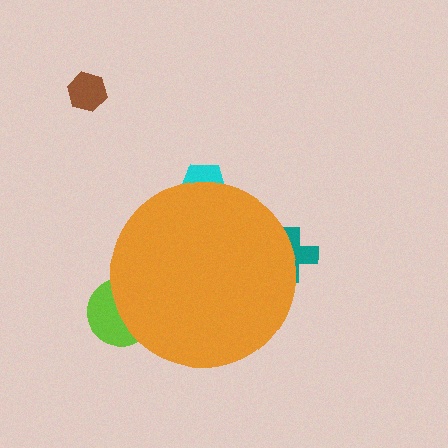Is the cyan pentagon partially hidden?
Yes, the cyan pentagon is partially hidden behind the orange circle.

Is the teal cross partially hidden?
Yes, the teal cross is partially hidden behind the orange circle.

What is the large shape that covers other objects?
An orange circle.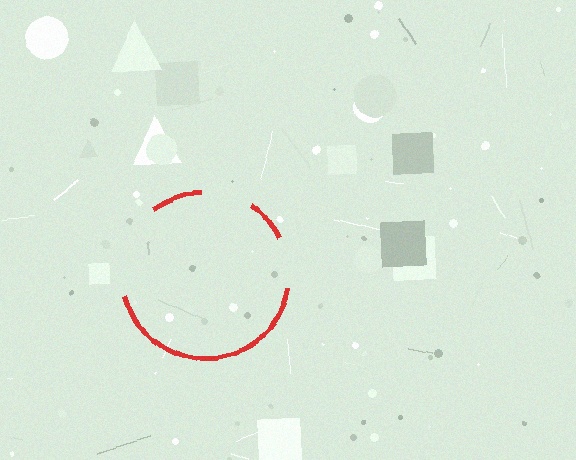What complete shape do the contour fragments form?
The contour fragments form a circle.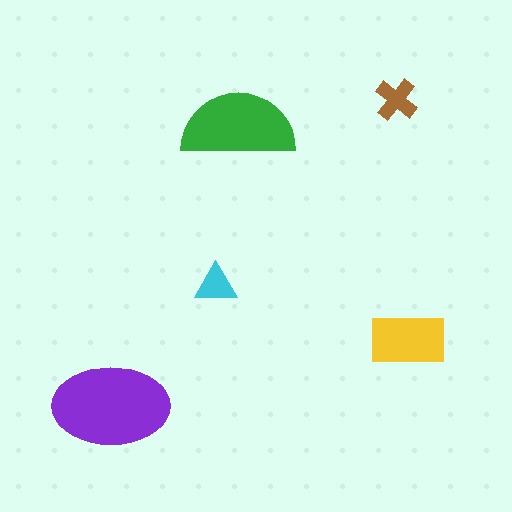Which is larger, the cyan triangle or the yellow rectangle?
The yellow rectangle.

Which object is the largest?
The purple ellipse.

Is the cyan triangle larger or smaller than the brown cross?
Smaller.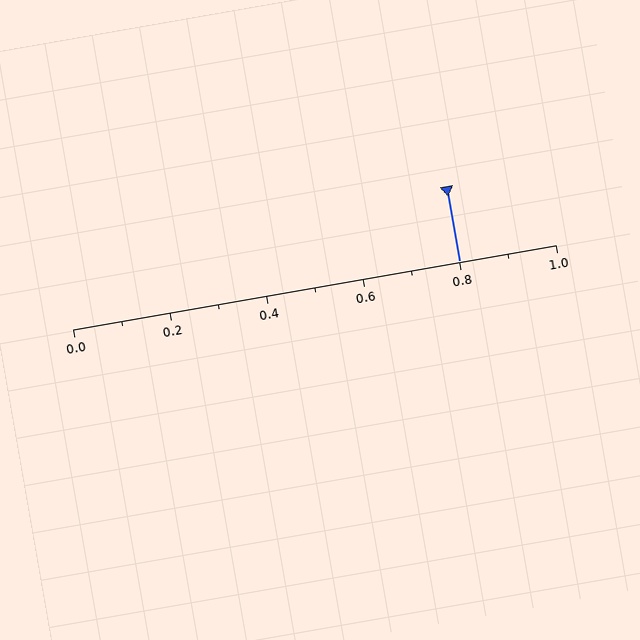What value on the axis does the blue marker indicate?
The marker indicates approximately 0.8.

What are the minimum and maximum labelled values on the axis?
The axis runs from 0.0 to 1.0.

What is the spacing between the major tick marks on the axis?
The major ticks are spaced 0.2 apart.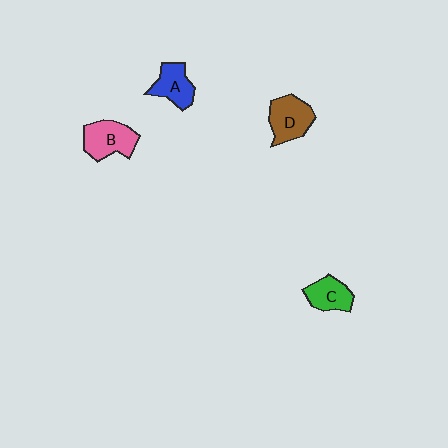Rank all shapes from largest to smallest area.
From largest to smallest: B (pink), D (brown), A (blue), C (green).